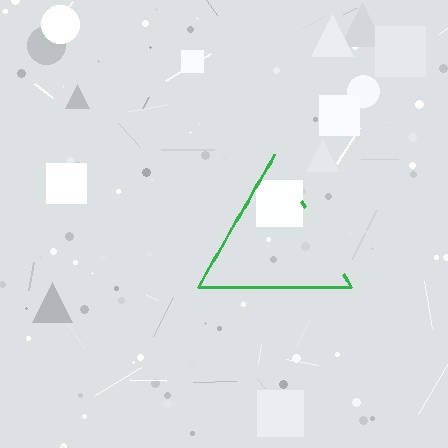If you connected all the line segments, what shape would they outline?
They would outline a triangle.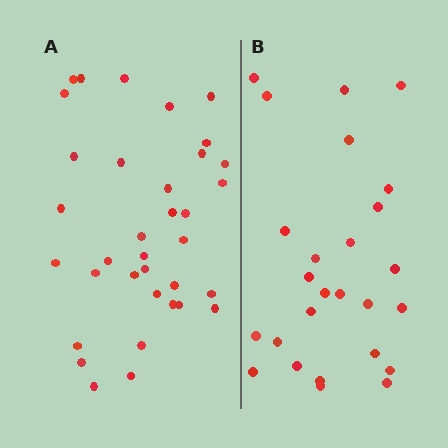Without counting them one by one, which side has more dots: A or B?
Region A (the left region) has more dots.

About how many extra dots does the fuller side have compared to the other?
Region A has roughly 8 or so more dots than region B.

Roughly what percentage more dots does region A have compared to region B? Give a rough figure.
About 35% more.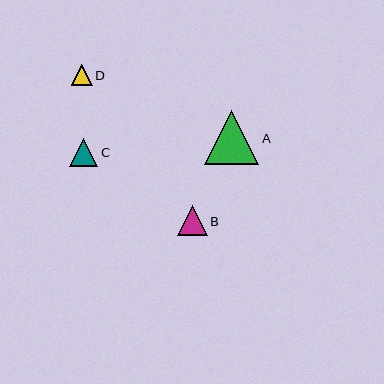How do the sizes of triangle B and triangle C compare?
Triangle B and triangle C are approximately the same size.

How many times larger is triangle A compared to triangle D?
Triangle A is approximately 2.6 times the size of triangle D.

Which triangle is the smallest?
Triangle D is the smallest with a size of approximately 21 pixels.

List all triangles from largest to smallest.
From largest to smallest: A, B, C, D.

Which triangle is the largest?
Triangle A is the largest with a size of approximately 54 pixels.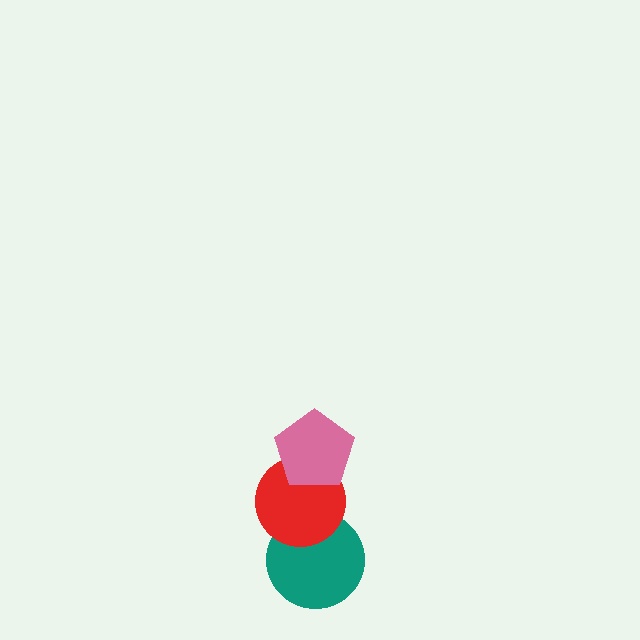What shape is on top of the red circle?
The pink pentagon is on top of the red circle.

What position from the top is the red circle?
The red circle is 2nd from the top.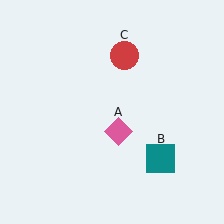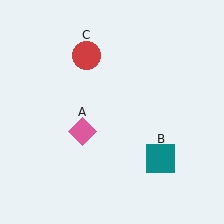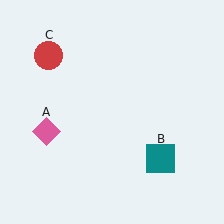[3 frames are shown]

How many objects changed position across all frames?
2 objects changed position: pink diamond (object A), red circle (object C).